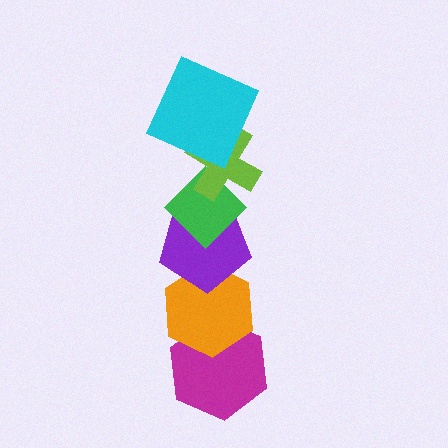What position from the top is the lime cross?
The lime cross is 2nd from the top.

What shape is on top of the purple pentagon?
The green diamond is on top of the purple pentagon.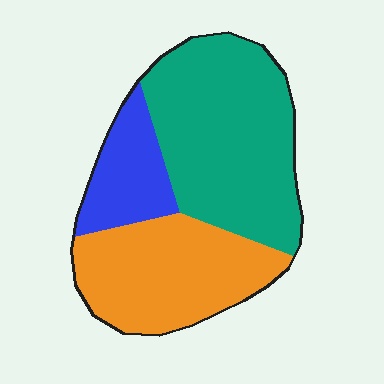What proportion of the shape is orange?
Orange takes up between a third and a half of the shape.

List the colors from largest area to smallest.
From largest to smallest: teal, orange, blue.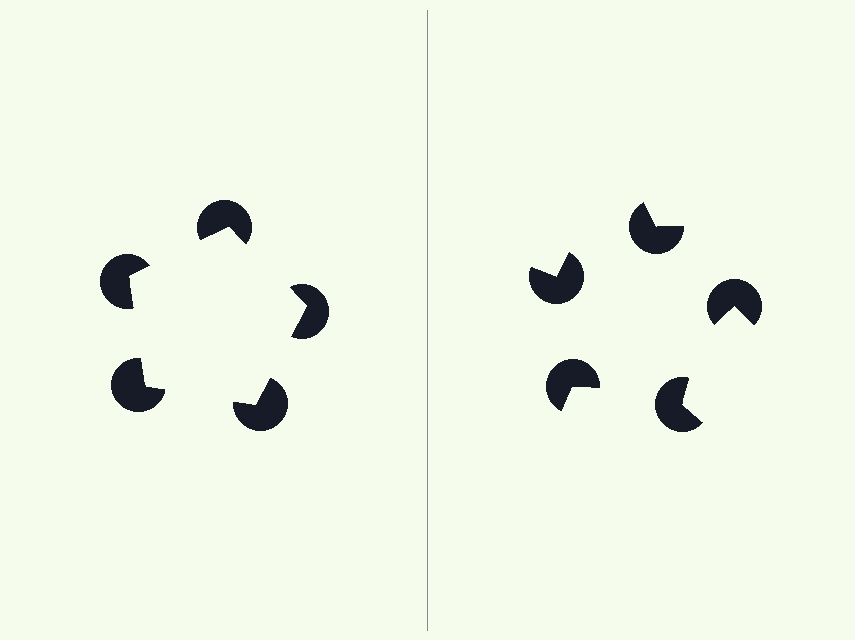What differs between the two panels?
The pac-man discs are positioned identically on both sides; only the wedge orientations differ. On the left they align to a pentagon; on the right they are misaligned.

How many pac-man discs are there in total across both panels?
10 — 5 on each side.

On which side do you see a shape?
An illusory pentagon appears on the left side. On the right side the wedge cuts are rotated, so no coherent shape forms.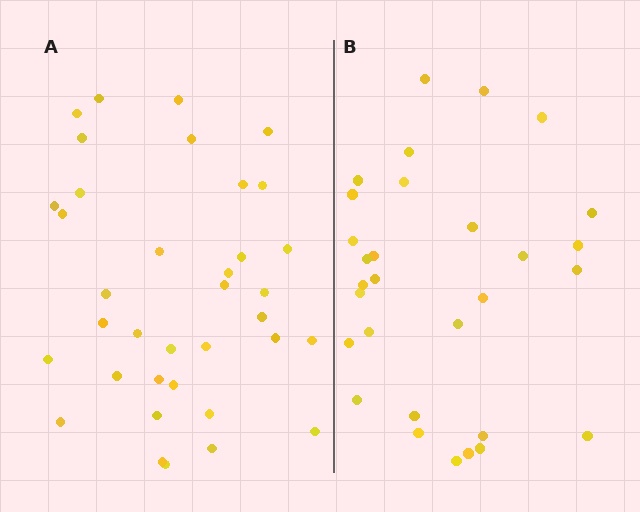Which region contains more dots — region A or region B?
Region A (the left region) has more dots.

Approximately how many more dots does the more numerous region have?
Region A has about 6 more dots than region B.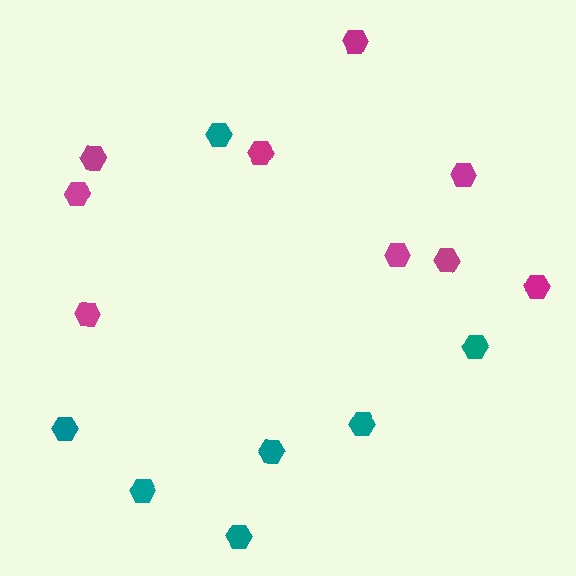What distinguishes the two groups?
There are 2 groups: one group of teal hexagons (7) and one group of magenta hexagons (9).